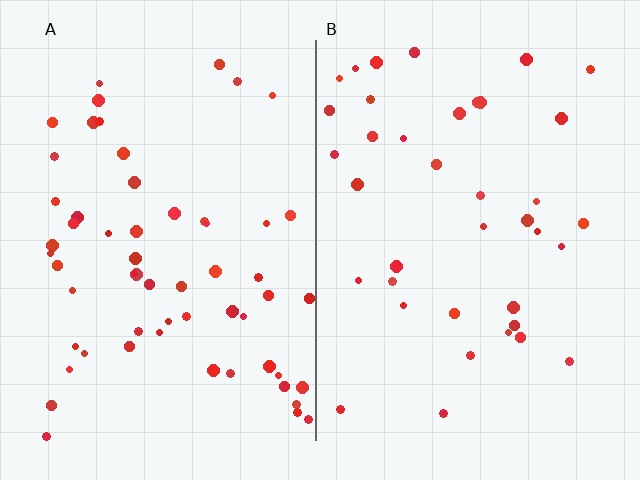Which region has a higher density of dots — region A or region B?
A (the left).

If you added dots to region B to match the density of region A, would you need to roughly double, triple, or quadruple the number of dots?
Approximately double.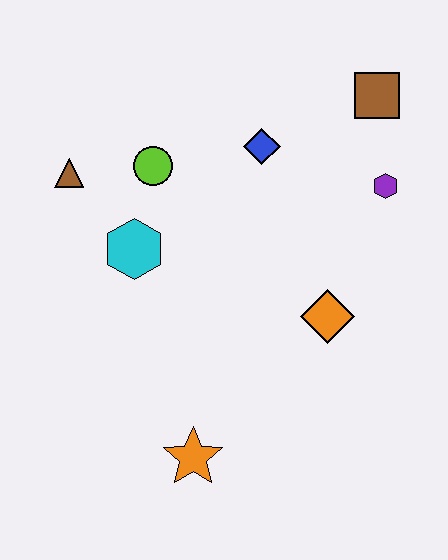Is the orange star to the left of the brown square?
Yes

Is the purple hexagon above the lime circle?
No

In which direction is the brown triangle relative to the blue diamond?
The brown triangle is to the left of the blue diamond.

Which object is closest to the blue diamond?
The lime circle is closest to the blue diamond.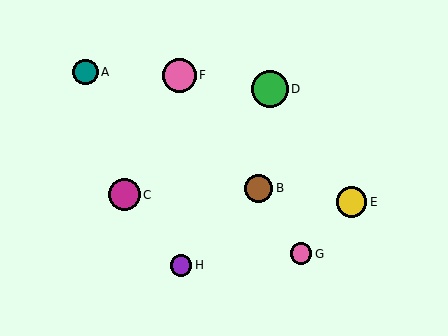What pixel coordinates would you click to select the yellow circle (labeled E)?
Click at (351, 202) to select the yellow circle E.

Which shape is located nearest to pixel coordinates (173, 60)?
The pink circle (labeled F) at (179, 75) is nearest to that location.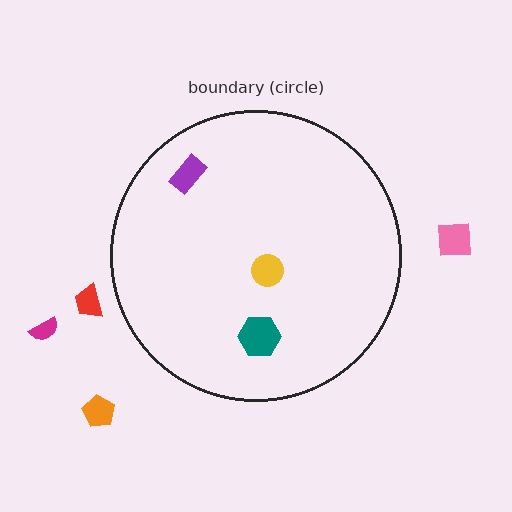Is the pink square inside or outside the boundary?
Outside.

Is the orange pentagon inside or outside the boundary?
Outside.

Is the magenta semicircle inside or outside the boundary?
Outside.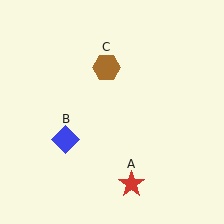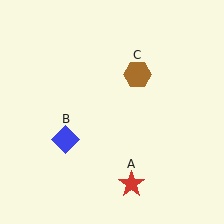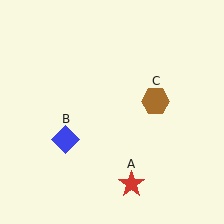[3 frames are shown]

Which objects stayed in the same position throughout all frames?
Red star (object A) and blue diamond (object B) remained stationary.